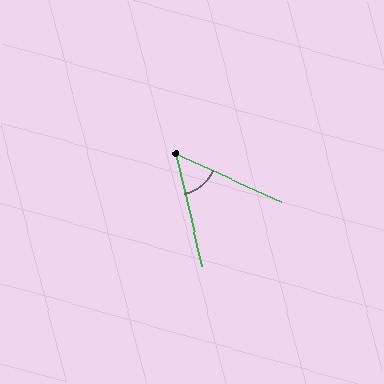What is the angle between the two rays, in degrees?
Approximately 53 degrees.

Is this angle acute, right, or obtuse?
It is acute.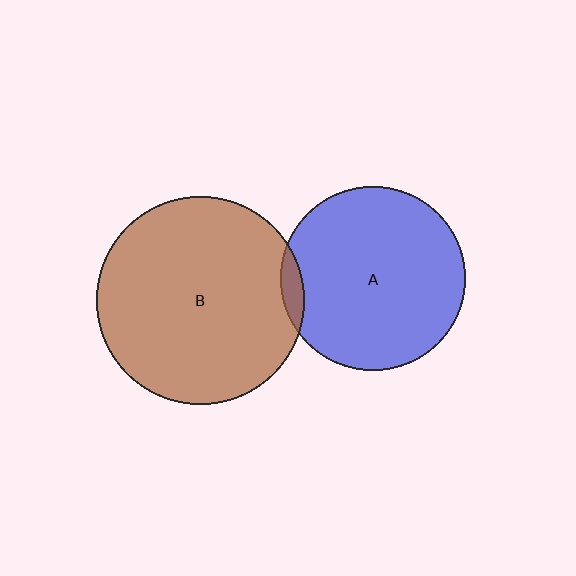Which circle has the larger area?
Circle B (brown).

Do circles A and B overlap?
Yes.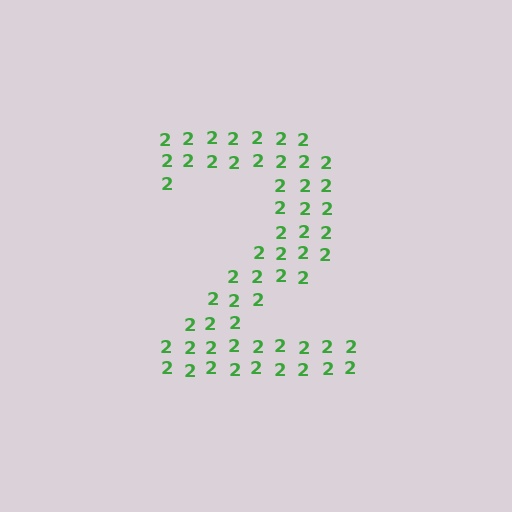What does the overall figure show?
The overall figure shows the digit 2.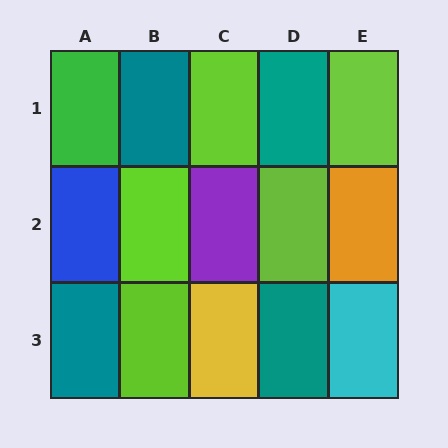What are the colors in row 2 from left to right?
Blue, lime, purple, lime, orange.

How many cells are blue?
1 cell is blue.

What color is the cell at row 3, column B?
Lime.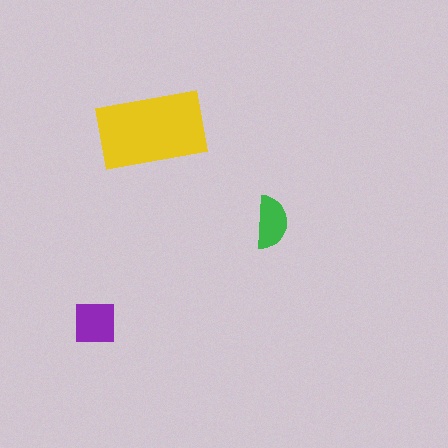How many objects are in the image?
There are 3 objects in the image.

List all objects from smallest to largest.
The green semicircle, the purple square, the yellow rectangle.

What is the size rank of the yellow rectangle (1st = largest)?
1st.